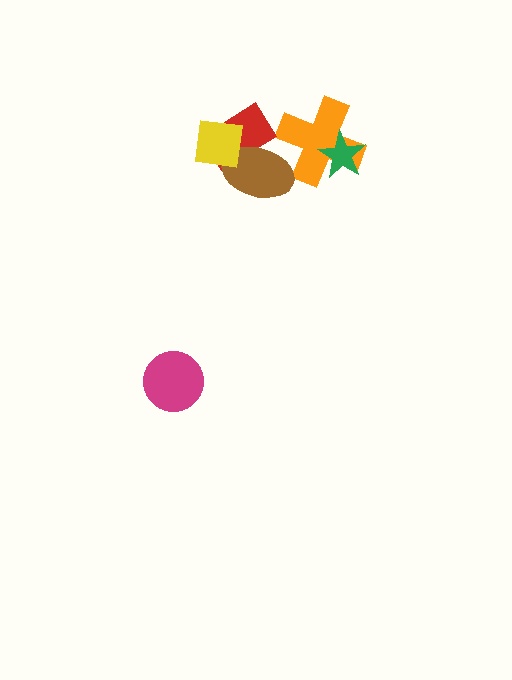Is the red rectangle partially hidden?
Yes, it is partially covered by another shape.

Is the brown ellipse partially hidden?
Yes, it is partially covered by another shape.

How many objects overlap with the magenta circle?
0 objects overlap with the magenta circle.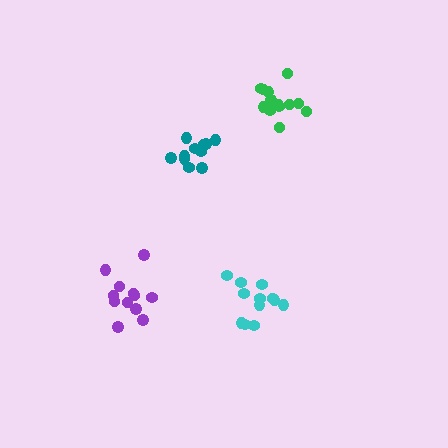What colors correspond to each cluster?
The clusters are colored: green, teal, purple, cyan.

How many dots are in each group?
Group 1: 13 dots, Group 2: 11 dots, Group 3: 12 dots, Group 4: 12 dots (48 total).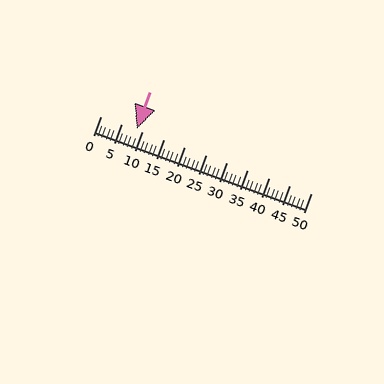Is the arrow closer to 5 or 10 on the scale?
The arrow is closer to 10.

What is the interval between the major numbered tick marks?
The major tick marks are spaced 5 units apart.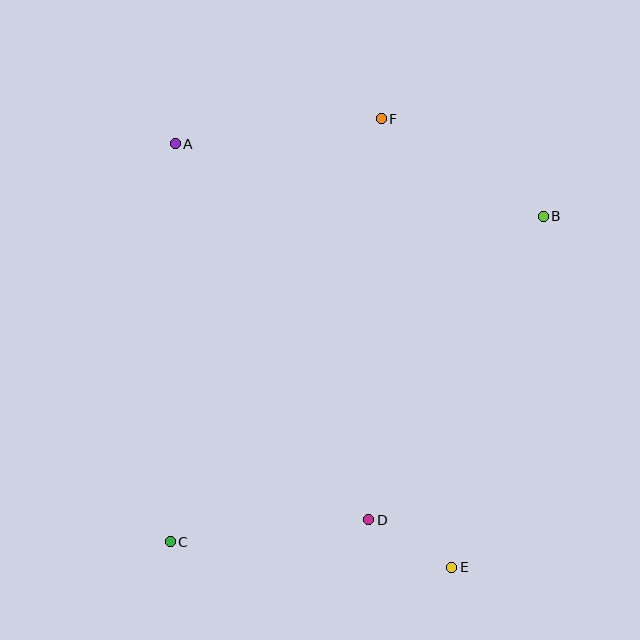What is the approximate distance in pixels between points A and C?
The distance between A and C is approximately 398 pixels.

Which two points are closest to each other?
Points D and E are closest to each other.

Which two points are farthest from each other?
Points A and E are farthest from each other.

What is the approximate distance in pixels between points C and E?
The distance between C and E is approximately 283 pixels.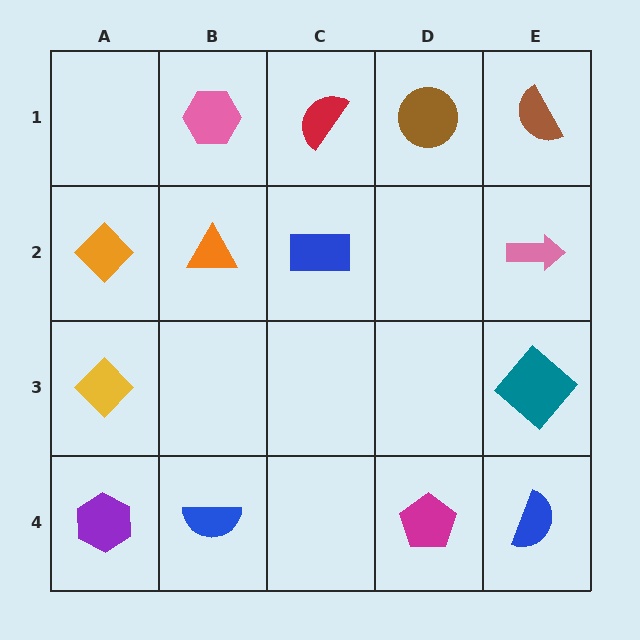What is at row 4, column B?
A blue semicircle.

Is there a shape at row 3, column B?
No, that cell is empty.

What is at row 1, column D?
A brown circle.